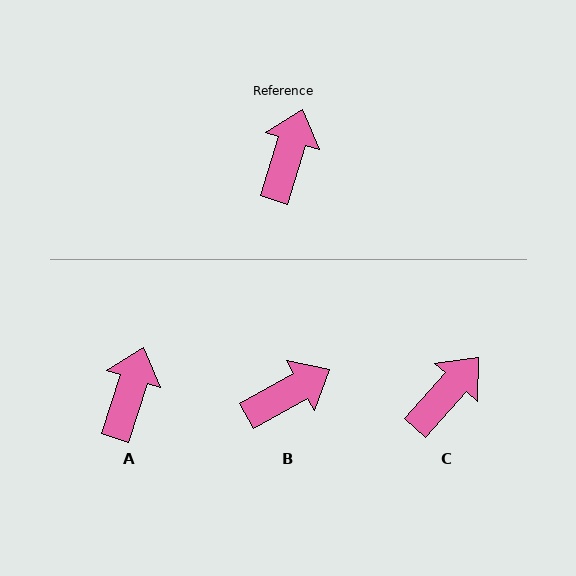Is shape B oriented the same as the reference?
No, it is off by about 44 degrees.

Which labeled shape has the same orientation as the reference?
A.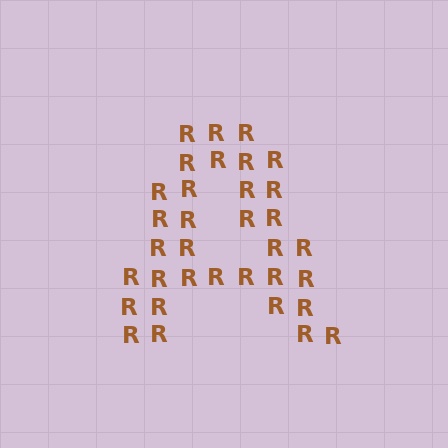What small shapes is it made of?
It is made of small letter R's.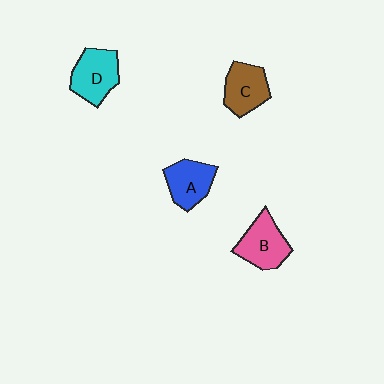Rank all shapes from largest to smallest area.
From largest to smallest: D (cyan), B (pink), C (brown), A (blue).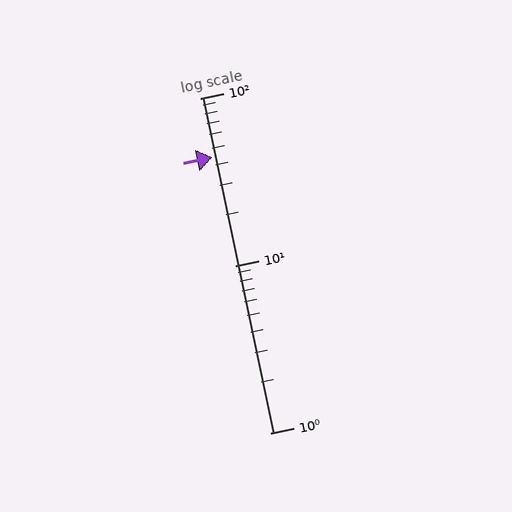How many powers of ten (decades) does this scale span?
The scale spans 2 decades, from 1 to 100.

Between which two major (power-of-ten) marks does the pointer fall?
The pointer is between 10 and 100.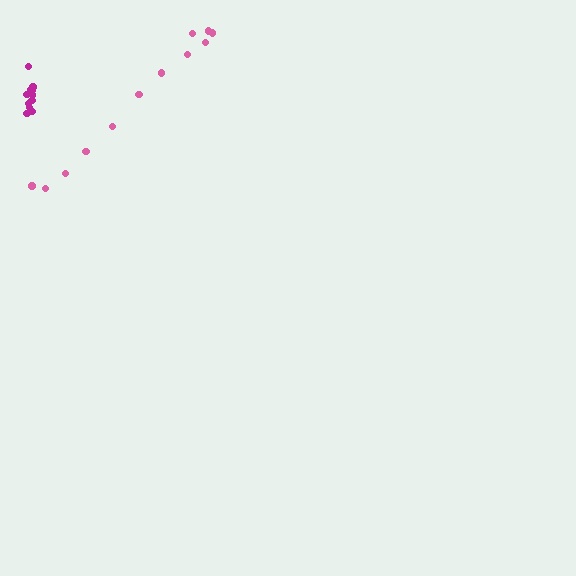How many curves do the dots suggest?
There are 2 distinct paths.